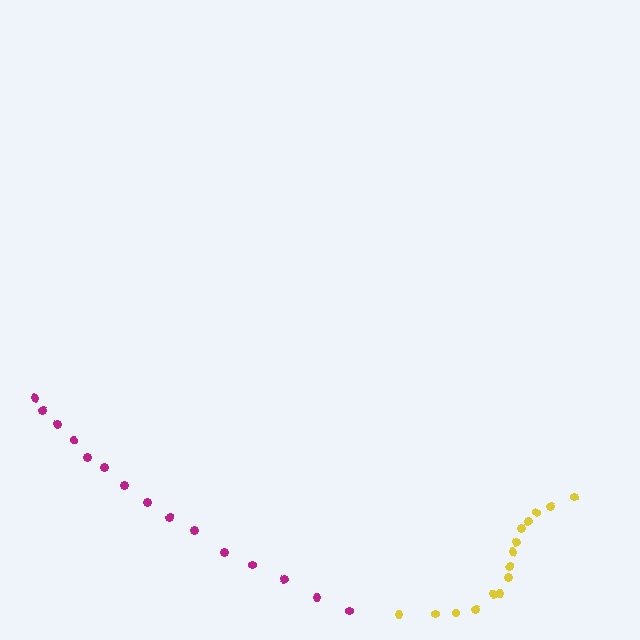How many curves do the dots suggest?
There are 2 distinct paths.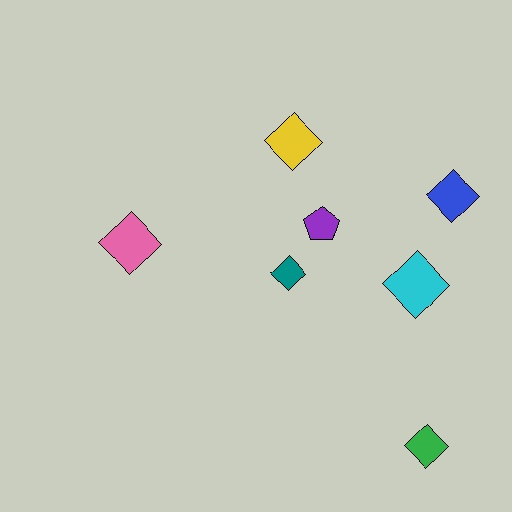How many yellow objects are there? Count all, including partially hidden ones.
There is 1 yellow object.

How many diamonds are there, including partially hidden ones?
There are 6 diamonds.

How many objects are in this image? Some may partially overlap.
There are 7 objects.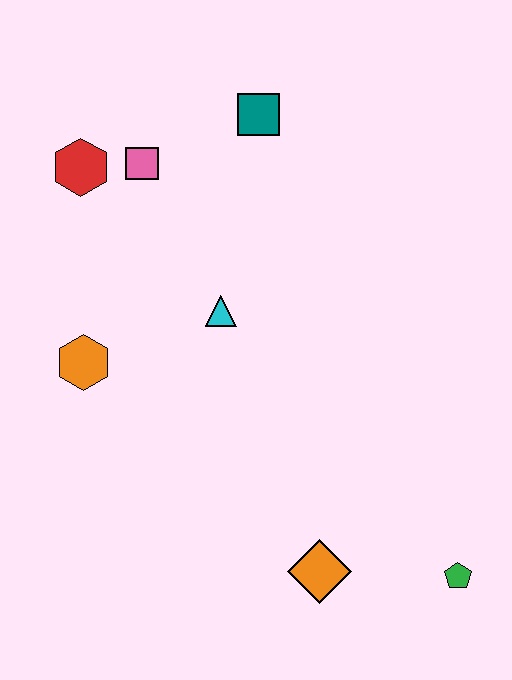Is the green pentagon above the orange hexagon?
No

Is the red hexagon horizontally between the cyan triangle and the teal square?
No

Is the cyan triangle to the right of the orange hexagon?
Yes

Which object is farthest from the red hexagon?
The green pentagon is farthest from the red hexagon.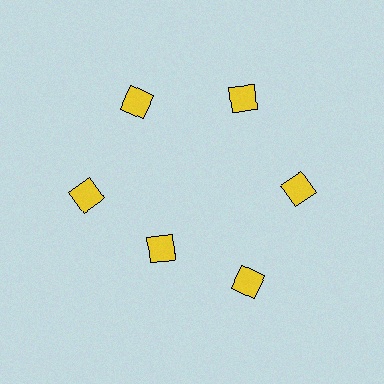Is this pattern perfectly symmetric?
No. The 6 yellow diamonds are arranged in a ring, but one element near the 7 o'clock position is pulled inward toward the center, breaking the 6-fold rotational symmetry.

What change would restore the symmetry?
The symmetry would be restored by moving it outward, back onto the ring so that all 6 diamonds sit at equal angles and equal distance from the center.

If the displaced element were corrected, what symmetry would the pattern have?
It would have 6-fold rotational symmetry — the pattern would map onto itself every 60 degrees.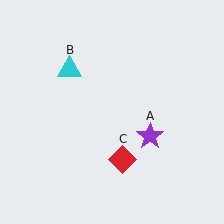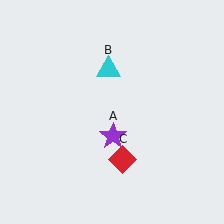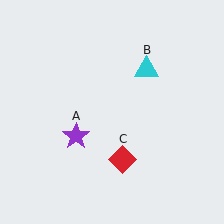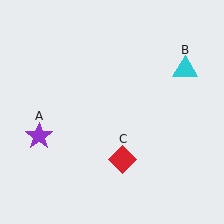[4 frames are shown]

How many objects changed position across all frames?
2 objects changed position: purple star (object A), cyan triangle (object B).